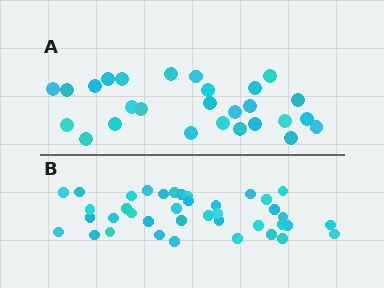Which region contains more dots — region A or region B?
Region B (the bottom region) has more dots.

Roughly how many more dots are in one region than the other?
Region B has roughly 12 or so more dots than region A.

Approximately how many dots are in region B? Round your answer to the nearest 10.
About 40 dots. (The exact count is 39, which rounds to 40.)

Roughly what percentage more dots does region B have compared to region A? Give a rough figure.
About 45% more.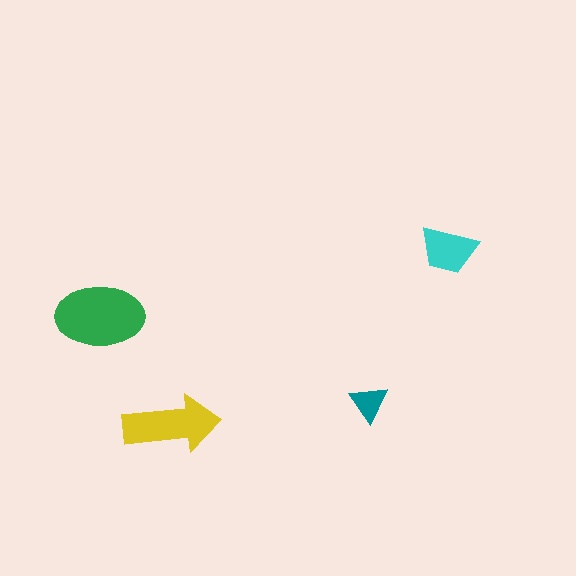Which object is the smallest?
The teal triangle.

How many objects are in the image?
There are 4 objects in the image.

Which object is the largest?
The green ellipse.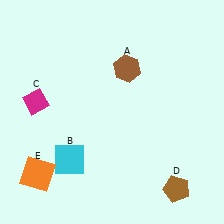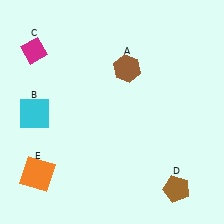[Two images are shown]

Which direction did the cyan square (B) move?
The cyan square (B) moved up.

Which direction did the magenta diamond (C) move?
The magenta diamond (C) moved up.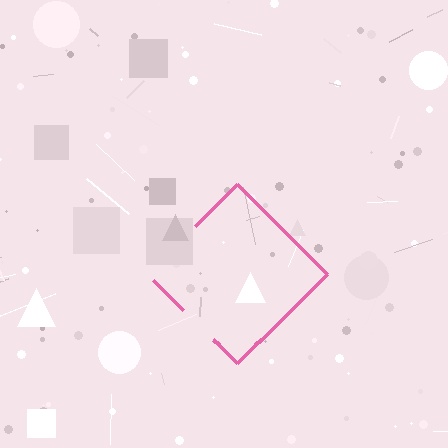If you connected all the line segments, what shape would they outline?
They would outline a diamond.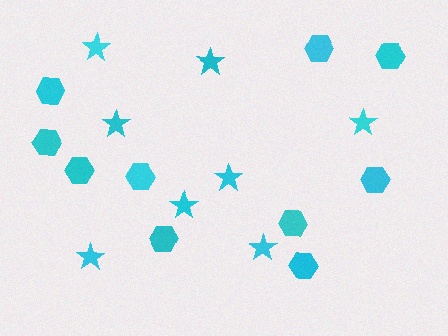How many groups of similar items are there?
There are 2 groups: one group of stars (8) and one group of hexagons (10).